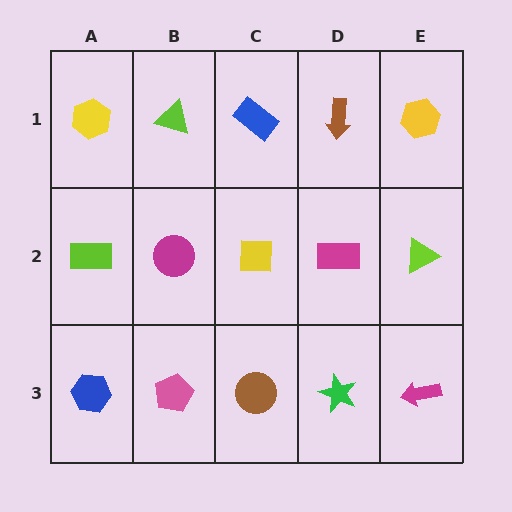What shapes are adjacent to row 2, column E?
A yellow hexagon (row 1, column E), a magenta arrow (row 3, column E), a magenta rectangle (row 2, column D).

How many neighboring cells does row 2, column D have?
4.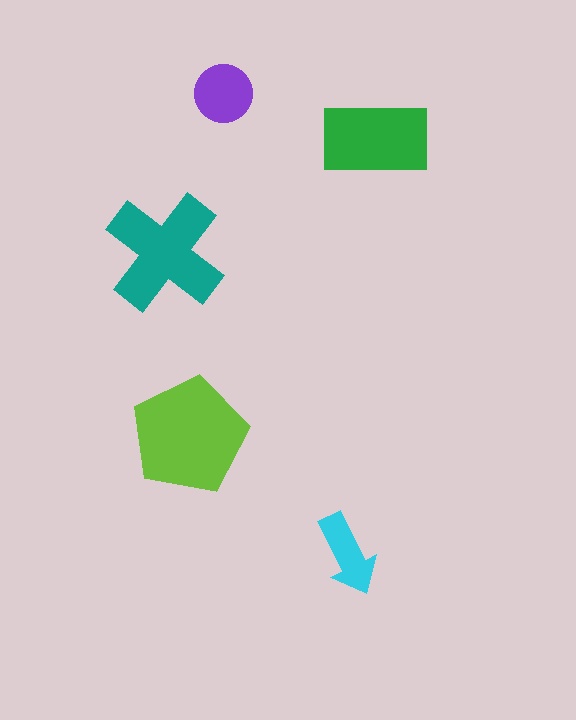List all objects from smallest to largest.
The cyan arrow, the purple circle, the green rectangle, the teal cross, the lime pentagon.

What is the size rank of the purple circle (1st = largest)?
4th.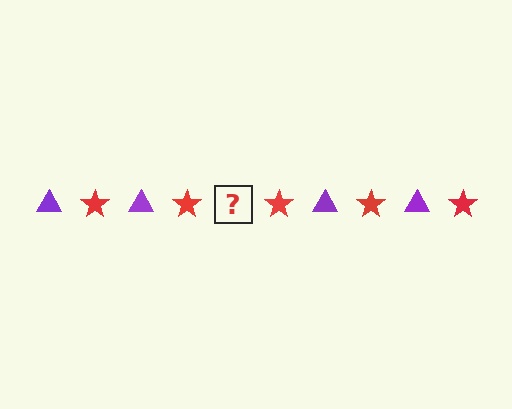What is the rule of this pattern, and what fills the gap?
The rule is that the pattern alternates between purple triangle and red star. The gap should be filled with a purple triangle.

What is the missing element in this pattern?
The missing element is a purple triangle.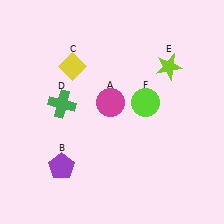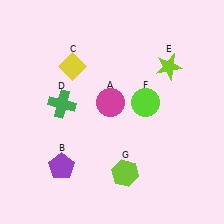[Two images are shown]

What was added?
A lime hexagon (G) was added in Image 2.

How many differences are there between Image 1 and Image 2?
There is 1 difference between the two images.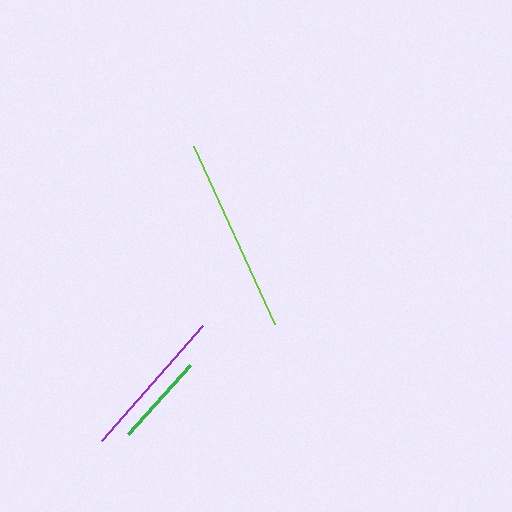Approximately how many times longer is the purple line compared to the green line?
The purple line is approximately 1.6 times the length of the green line.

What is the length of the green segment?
The green segment is approximately 93 pixels long.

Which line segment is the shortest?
The green line is the shortest at approximately 93 pixels.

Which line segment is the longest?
The lime line is the longest at approximately 195 pixels.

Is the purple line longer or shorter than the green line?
The purple line is longer than the green line.